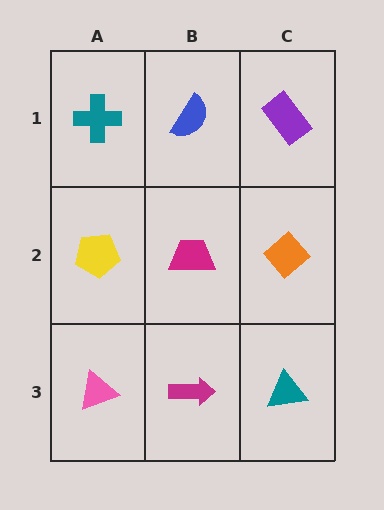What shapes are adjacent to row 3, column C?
An orange diamond (row 2, column C), a magenta arrow (row 3, column B).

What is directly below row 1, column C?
An orange diamond.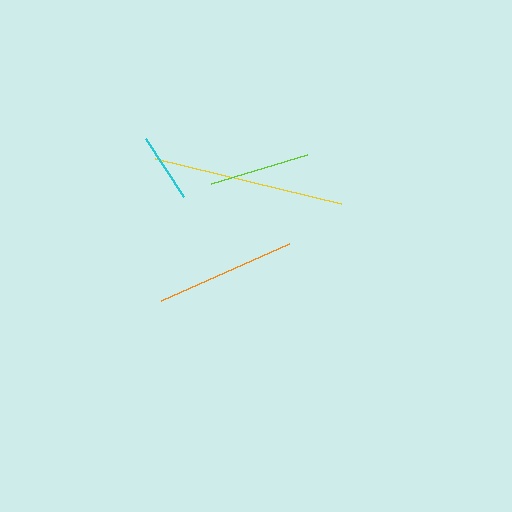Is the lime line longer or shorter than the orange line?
The orange line is longer than the lime line.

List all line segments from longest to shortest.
From longest to shortest: yellow, orange, lime, cyan.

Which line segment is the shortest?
The cyan line is the shortest at approximately 69 pixels.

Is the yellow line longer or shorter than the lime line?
The yellow line is longer than the lime line.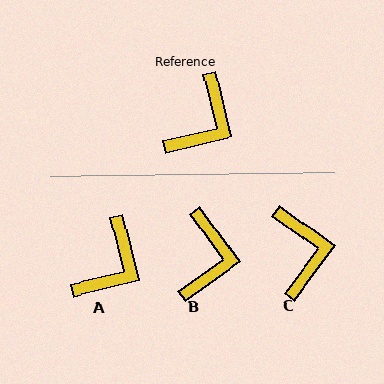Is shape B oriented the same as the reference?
No, it is off by about 23 degrees.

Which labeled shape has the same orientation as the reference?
A.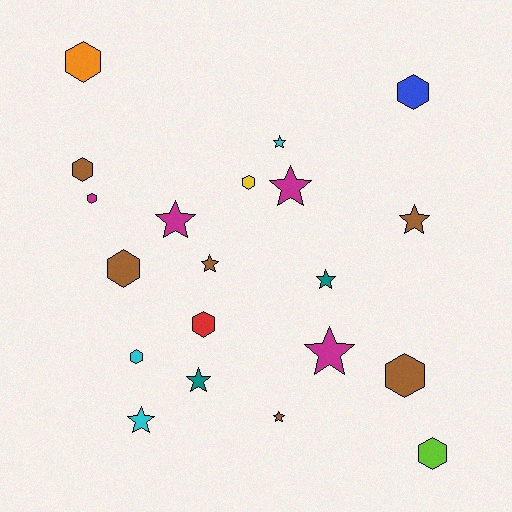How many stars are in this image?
There are 10 stars.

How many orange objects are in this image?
There is 1 orange object.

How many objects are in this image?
There are 20 objects.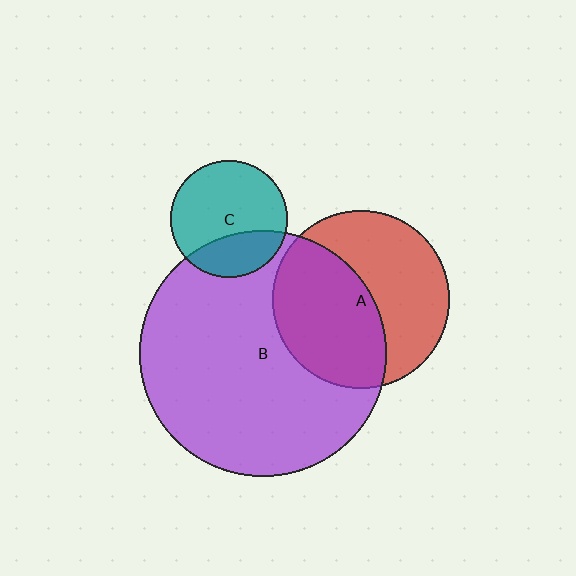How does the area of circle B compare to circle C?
Approximately 4.5 times.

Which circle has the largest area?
Circle B (purple).